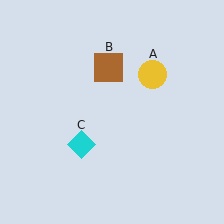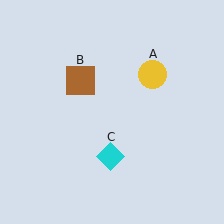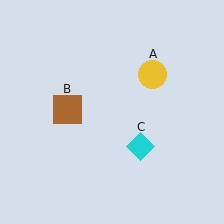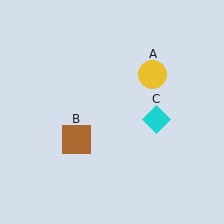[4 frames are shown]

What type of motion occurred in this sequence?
The brown square (object B), cyan diamond (object C) rotated counterclockwise around the center of the scene.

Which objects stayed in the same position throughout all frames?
Yellow circle (object A) remained stationary.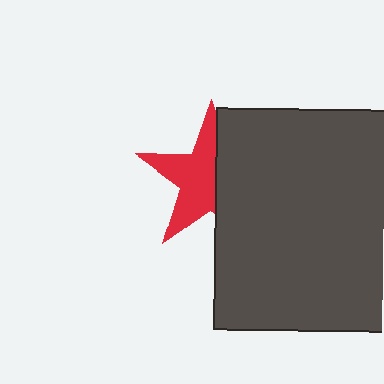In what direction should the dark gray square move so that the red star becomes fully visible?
The dark gray square should move right. That is the shortest direction to clear the overlap and leave the red star fully visible.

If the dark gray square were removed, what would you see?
You would see the complete red star.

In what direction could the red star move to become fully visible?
The red star could move left. That would shift it out from behind the dark gray square entirely.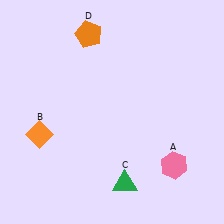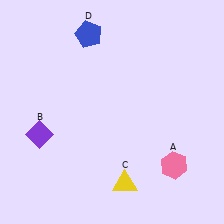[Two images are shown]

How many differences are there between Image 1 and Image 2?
There are 3 differences between the two images.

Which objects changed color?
B changed from orange to purple. C changed from green to yellow. D changed from orange to blue.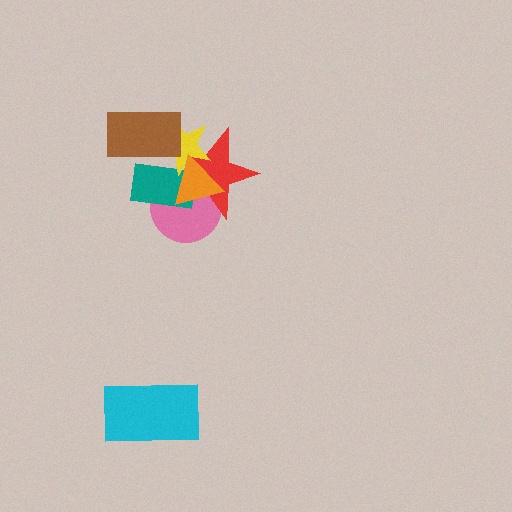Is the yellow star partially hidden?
Yes, it is partially covered by another shape.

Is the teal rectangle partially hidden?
Yes, it is partially covered by another shape.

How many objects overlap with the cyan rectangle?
0 objects overlap with the cyan rectangle.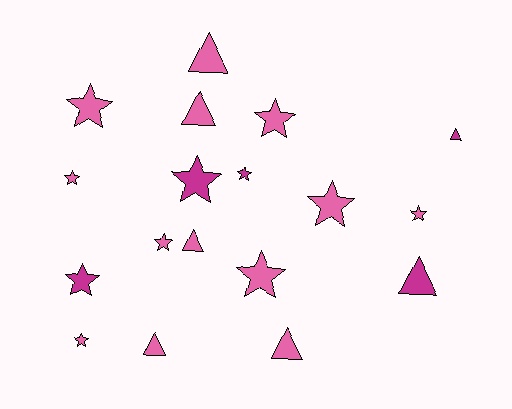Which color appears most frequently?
Pink, with 13 objects.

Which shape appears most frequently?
Star, with 11 objects.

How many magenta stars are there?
There are 3 magenta stars.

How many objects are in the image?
There are 18 objects.